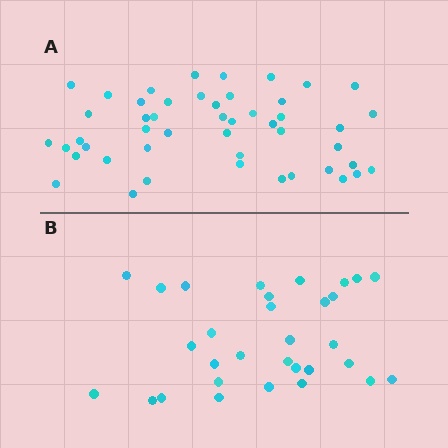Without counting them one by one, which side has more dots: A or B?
Region A (the top region) has more dots.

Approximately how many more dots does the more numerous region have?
Region A has approximately 15 more dots than region B.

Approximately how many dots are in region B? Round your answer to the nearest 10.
About 30 dots. (The exact count is 31, which rounds to 30.)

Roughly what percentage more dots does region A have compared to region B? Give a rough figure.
About 55% more.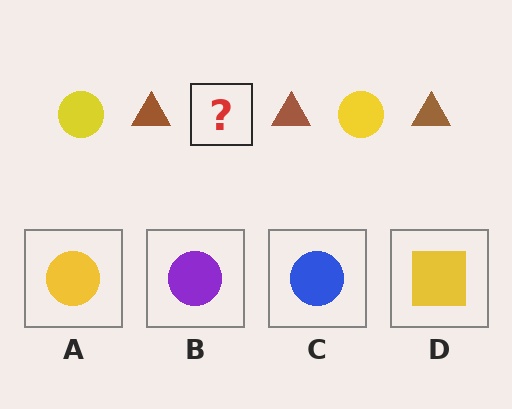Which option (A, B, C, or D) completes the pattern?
A.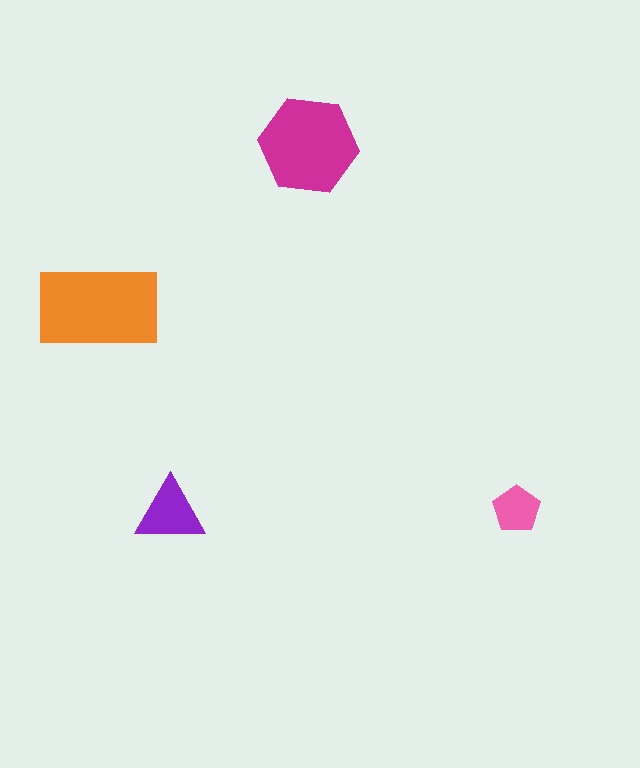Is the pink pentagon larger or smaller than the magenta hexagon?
Smaller.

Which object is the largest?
The orange rectangle.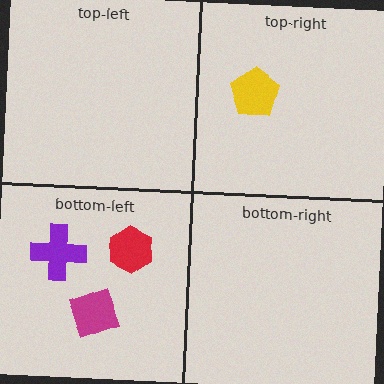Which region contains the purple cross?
The bottom-left region.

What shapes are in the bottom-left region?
The purple cross, the red hexagon, the magenta square.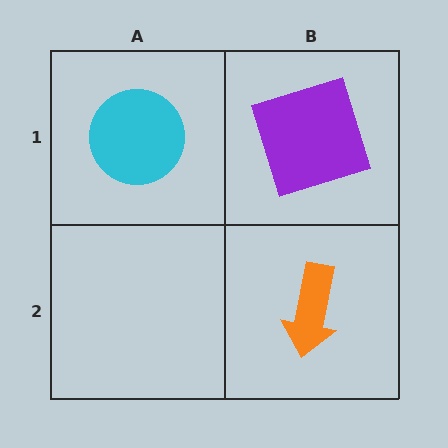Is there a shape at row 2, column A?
No, that cell is empty.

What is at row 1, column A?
A cyan circle.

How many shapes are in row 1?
2 shapes.